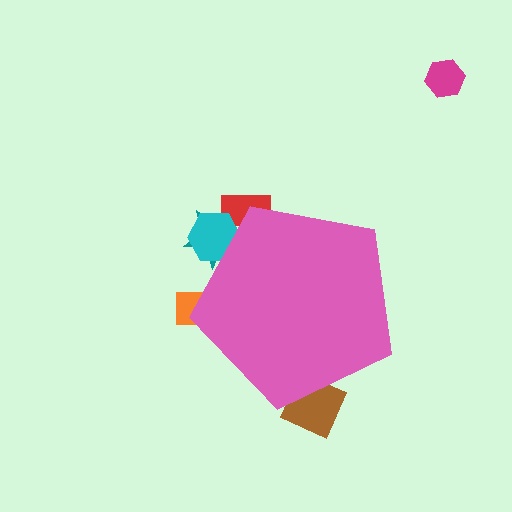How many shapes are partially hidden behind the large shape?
5 shapes are partially hidden.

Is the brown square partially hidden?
Yes, the brown square is partially hidden behind the pink pentagon.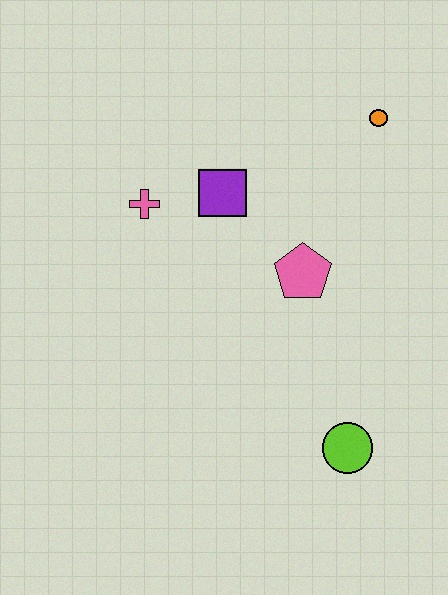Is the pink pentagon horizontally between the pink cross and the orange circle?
Yes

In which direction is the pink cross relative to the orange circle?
The pink cross is to the left of the orange circle.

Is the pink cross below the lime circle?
No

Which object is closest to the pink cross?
The purple square is closest to the pink cross.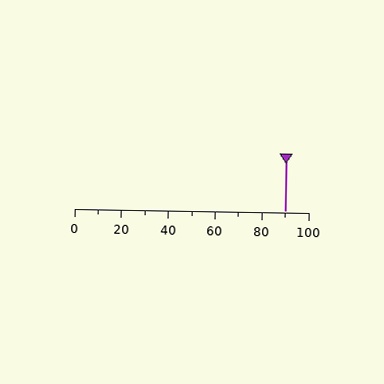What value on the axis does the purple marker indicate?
The marker indicates approximately 90.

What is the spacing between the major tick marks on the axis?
The major ticks are spaced 20 apart.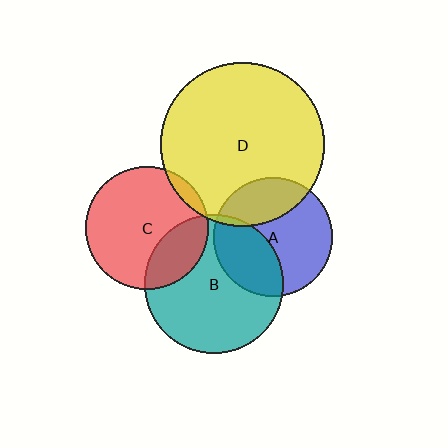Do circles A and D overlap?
Yes.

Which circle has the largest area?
Circle D (yellow).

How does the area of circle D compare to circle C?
Approximately 1.8 times.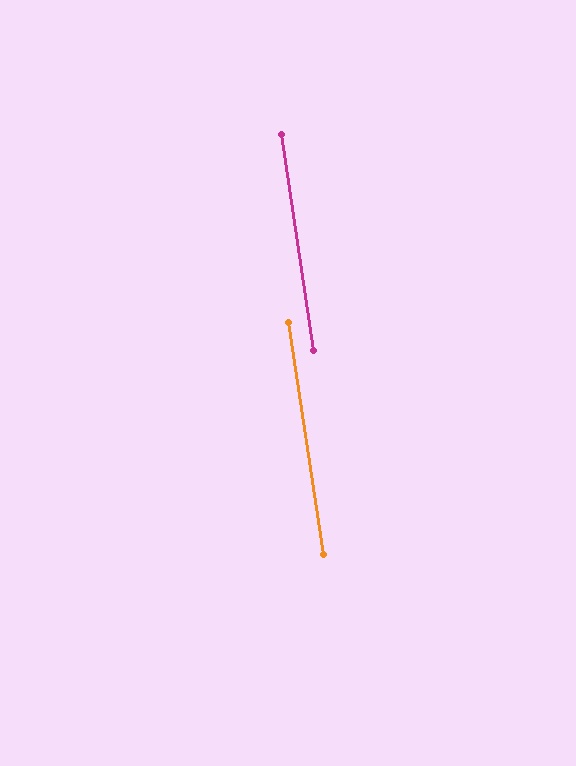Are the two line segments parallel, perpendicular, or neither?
Parallel — their directions differ by only 0.1°.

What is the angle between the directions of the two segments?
Approximately 0 degrees.